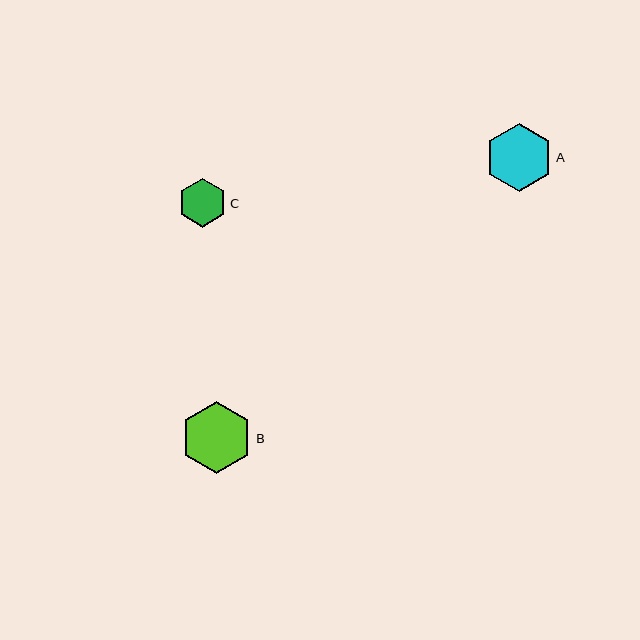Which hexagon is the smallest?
Hexagon C is the smallest with a size of approximately 49 pixels.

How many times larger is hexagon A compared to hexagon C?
Hexagon A is approximately 1.4 times the size of hexagon C.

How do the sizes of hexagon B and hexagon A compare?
Hexagon B and hexagon A are approximately the same size.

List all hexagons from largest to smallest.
From largest to smallest: B, A, C.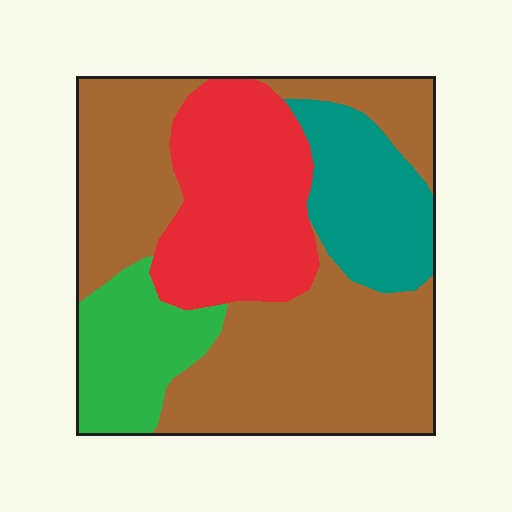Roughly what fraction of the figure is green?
Green covers around 15% of the figure.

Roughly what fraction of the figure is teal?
Teal takes up about one eighth (1/8) of the figure.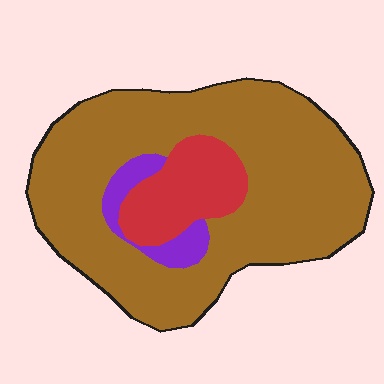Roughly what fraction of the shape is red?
Red covers around 15% of the shape.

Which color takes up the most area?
Brown, at roughly 80%.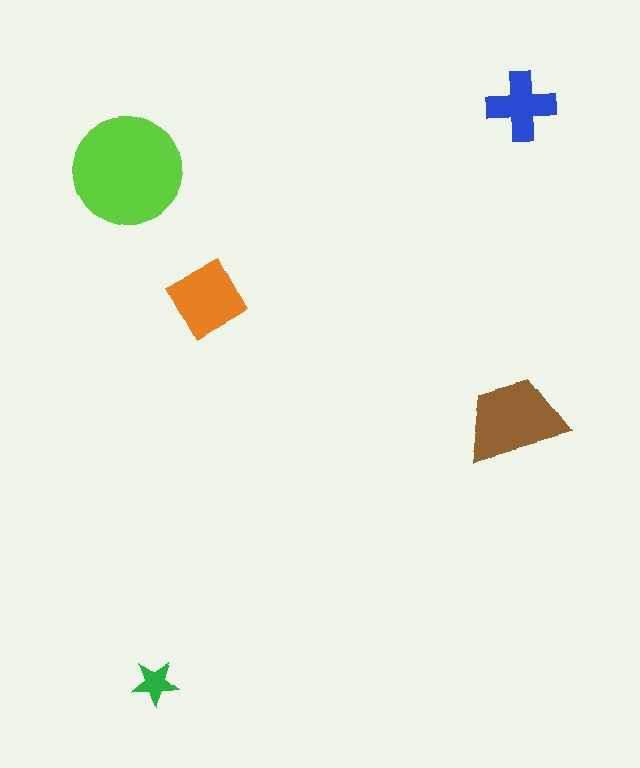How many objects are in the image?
There are 5 objects in the image.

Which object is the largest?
The lime circle.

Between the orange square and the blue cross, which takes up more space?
The orange square.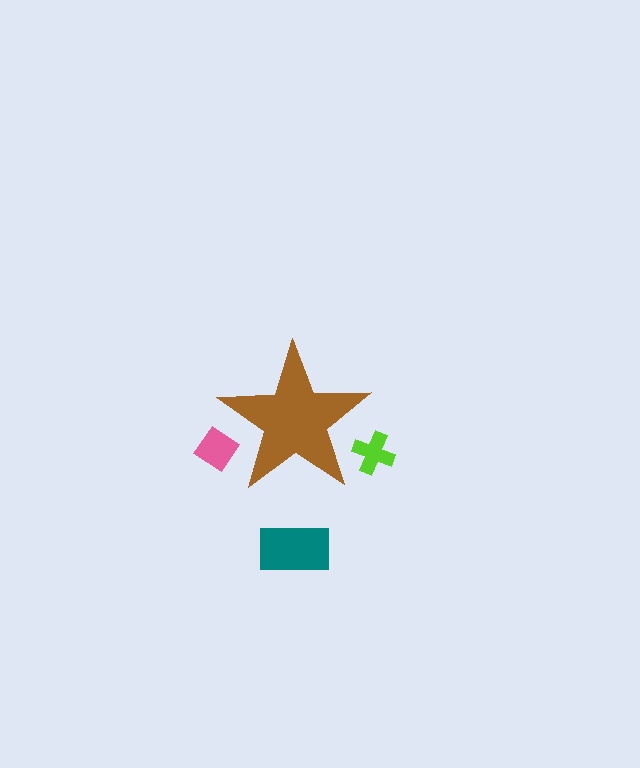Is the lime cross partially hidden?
Yes, the lime cross is partially hidden behind the brown star.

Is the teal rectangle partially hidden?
No, the teal rectangle is fully visible.